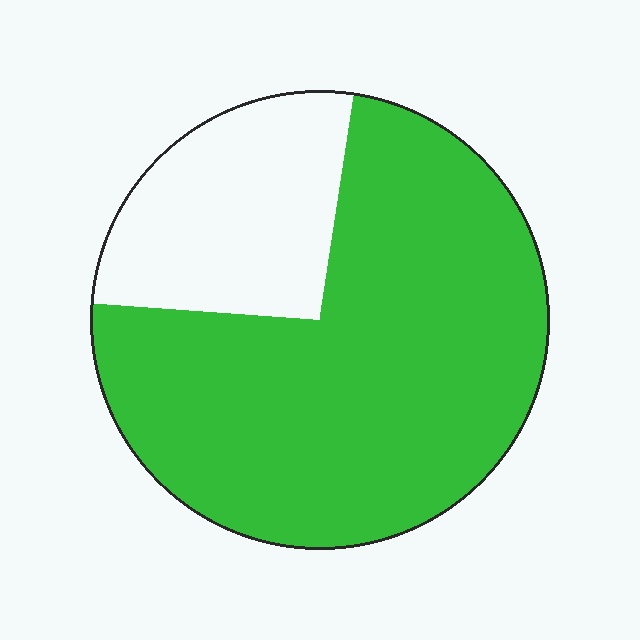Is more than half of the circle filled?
Yes.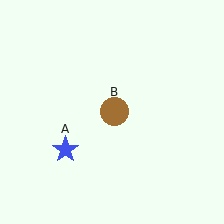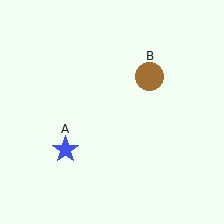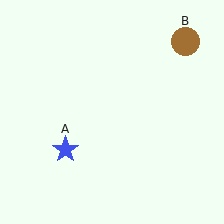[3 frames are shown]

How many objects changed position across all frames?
1 object changed position: brown circle (object B).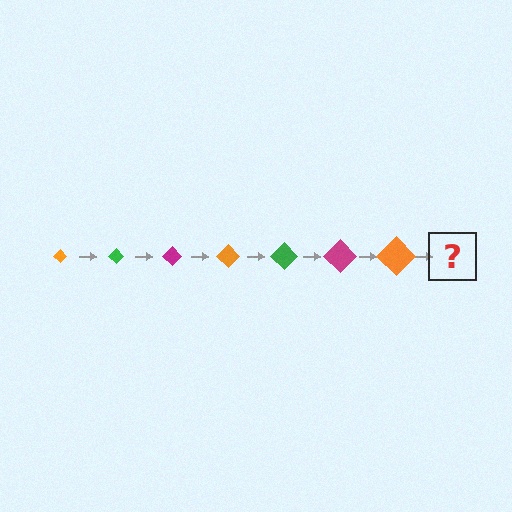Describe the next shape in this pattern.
It should be a green diamond, larger than the previous one.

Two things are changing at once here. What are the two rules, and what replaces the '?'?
The two rules are that the diamond grows larger each step and the color cycles through orange, green, and magenta. The '?' should be a green diamond, larger than the previous one.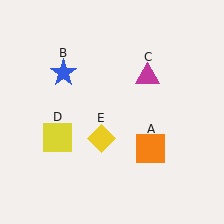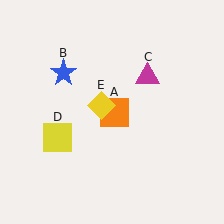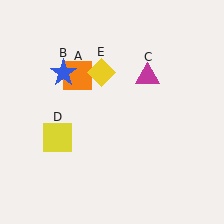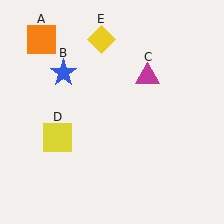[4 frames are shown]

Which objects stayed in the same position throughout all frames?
Blue star (object B) and magenta triangle (object C) and yellow square (object D) remained stationary.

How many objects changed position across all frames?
2 objects changed position: orange square (object A), yellow diamond (object E).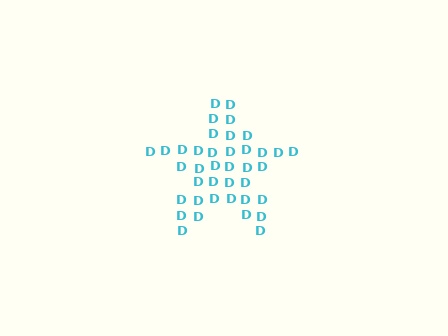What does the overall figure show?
The overall figure shows a star.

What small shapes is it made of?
It is made of small letter D's.